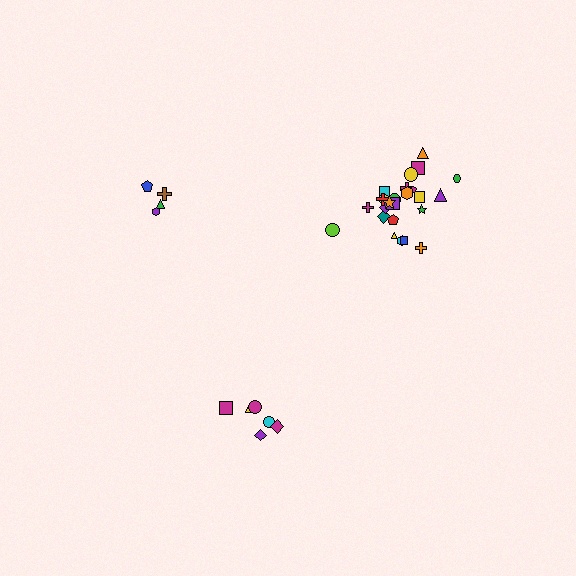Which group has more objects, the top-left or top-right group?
The top-right group.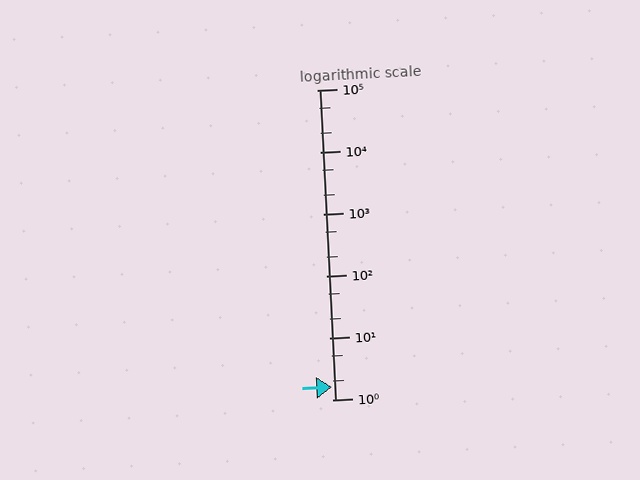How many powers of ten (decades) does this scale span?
The scale spans 5 decades, from 1 to 100000.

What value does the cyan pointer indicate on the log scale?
The pointer indicates approximately 1.6.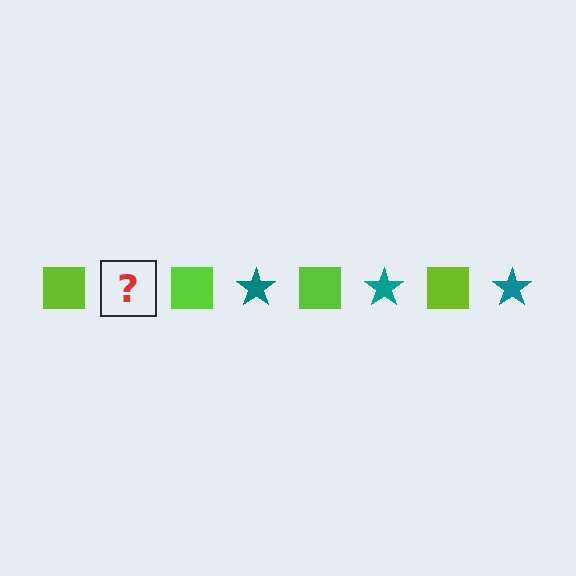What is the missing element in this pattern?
The missing element is a teal star.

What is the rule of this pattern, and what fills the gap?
The rule is that the pattern alternates between lime square and teal star. The gap should be filled with a teal star.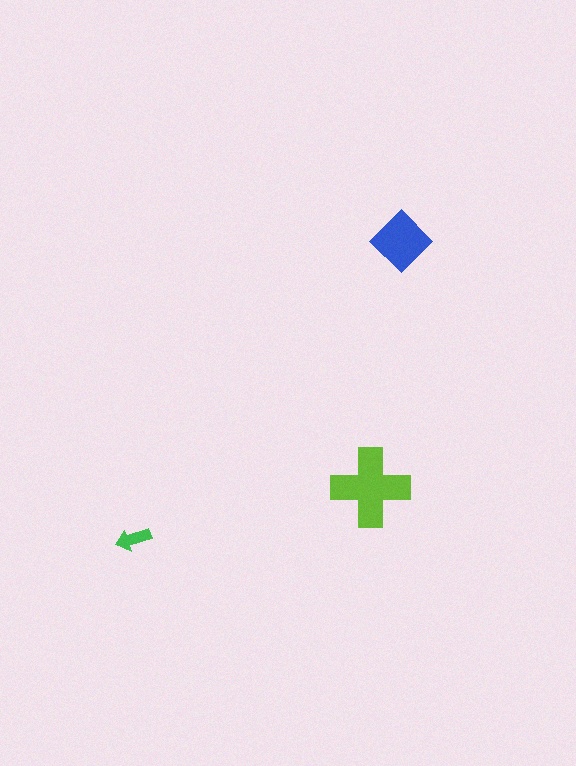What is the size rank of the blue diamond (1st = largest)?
2nd.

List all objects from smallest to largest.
The green arrow, the blue diamond, the lime cross.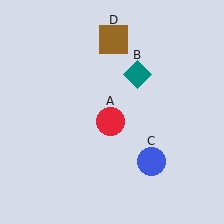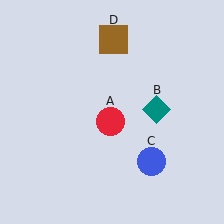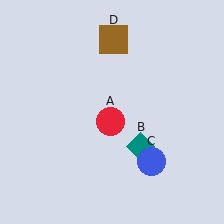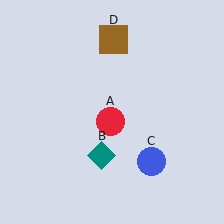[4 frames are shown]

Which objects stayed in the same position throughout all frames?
Red circle (object A) and blue circle (object C) and brown square (object D) remained stationary.